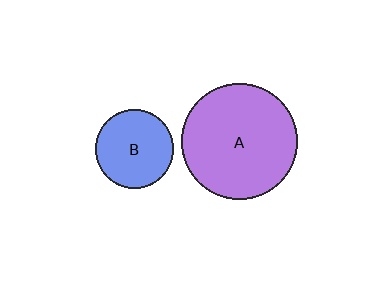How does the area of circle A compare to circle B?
Approximately 2.2 times.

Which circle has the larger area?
Circle A (purple).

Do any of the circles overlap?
No, none of the circles overlap.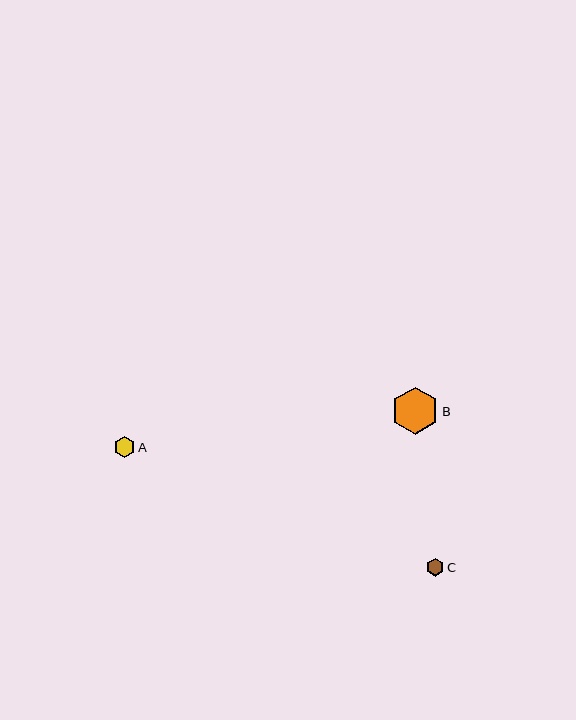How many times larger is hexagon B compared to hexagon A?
Hexagon B is approximately 2.3 times the size of hexagon A.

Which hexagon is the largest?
Hexagon B is the largest with a size of approximately 48 pixels.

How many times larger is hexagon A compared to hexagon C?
Hexagon A is approximately 1.2 times the size of hexagon C.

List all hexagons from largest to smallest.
From largest to smallest: B, A, C.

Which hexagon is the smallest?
Hexagon C is the smallest with a size of approximately 18 pixels.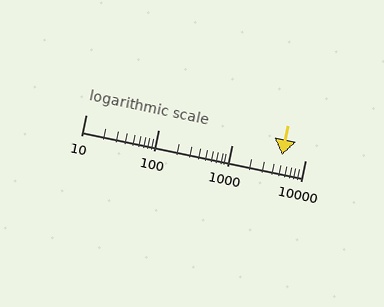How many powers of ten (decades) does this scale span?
The scale spans 3 decades, from 10 to 10000.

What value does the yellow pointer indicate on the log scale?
The pointer indicates approximately 4900.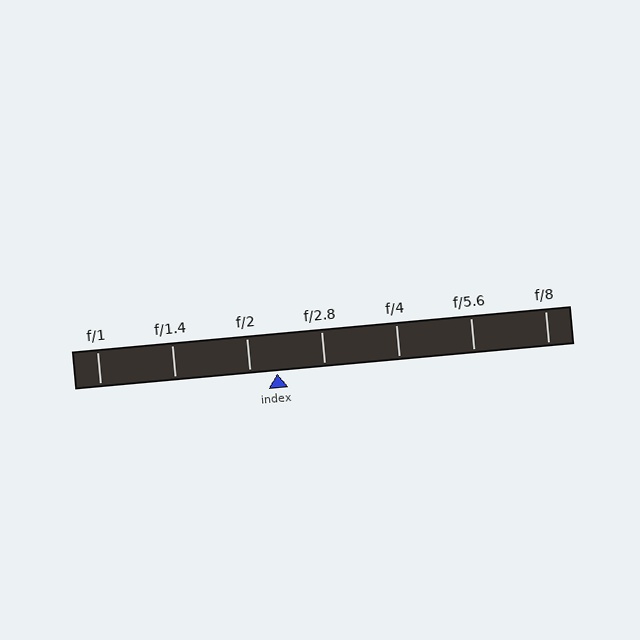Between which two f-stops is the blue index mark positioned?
The index mark is between f/2 and f/2.8.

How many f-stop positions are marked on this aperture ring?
There are 7 f-stop positions marked.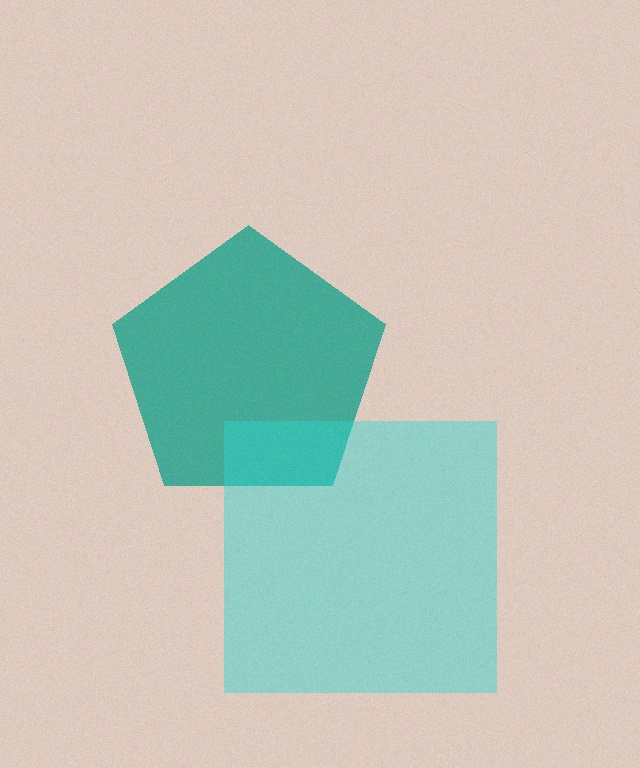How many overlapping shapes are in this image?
There are 2 overlapping shapes in the image.